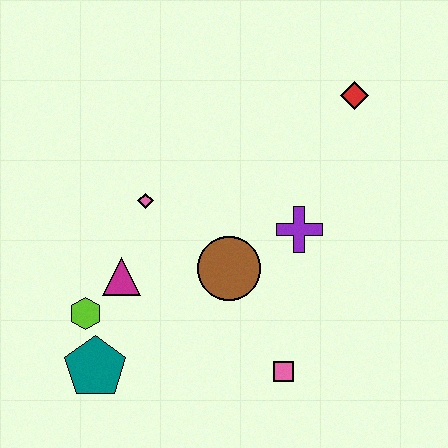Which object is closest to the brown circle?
The purple cross is closest to the brown circle.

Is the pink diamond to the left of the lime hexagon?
No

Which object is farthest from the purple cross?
The teal pentagon is farthest from the purple cross.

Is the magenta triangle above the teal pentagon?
Yes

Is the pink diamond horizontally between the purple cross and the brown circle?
No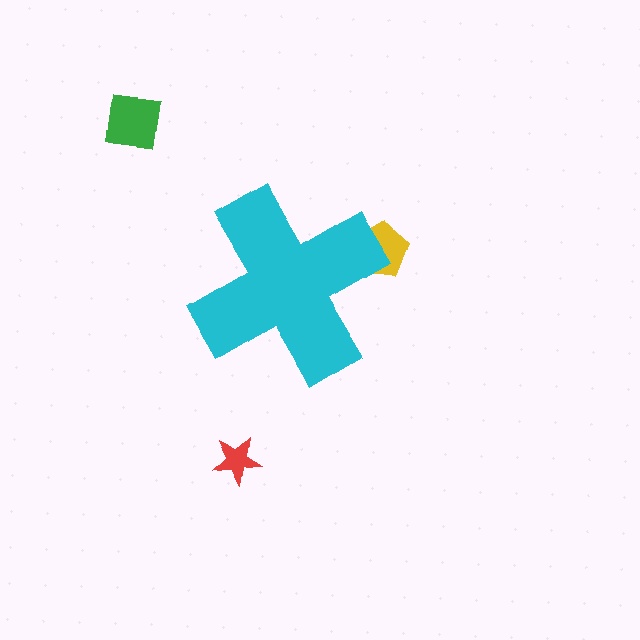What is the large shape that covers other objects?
A cyan cross.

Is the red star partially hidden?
No, the red star is fully visible.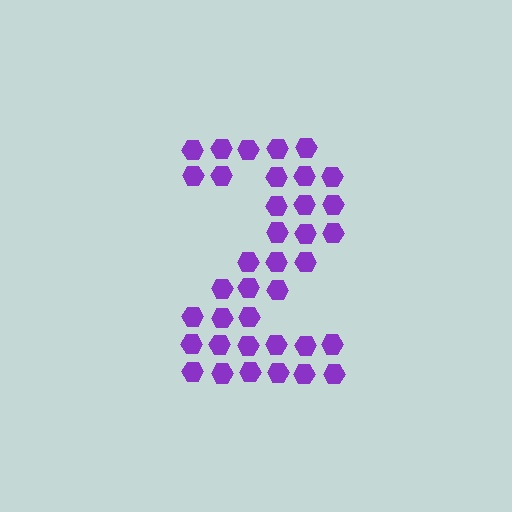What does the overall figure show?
The overall figure shows the digit 2.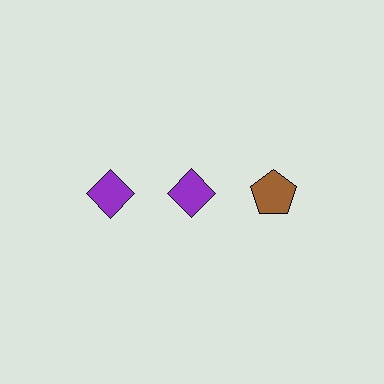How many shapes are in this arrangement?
There are 3 shapes arranged in a grid pattern.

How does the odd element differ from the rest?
It differs in both color (brown instead of purple) and shape (pentagon instead of diamond).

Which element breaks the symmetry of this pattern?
The brown pentagon in the top row, center column breaks the symmetry. All other shapes are purple diamonds.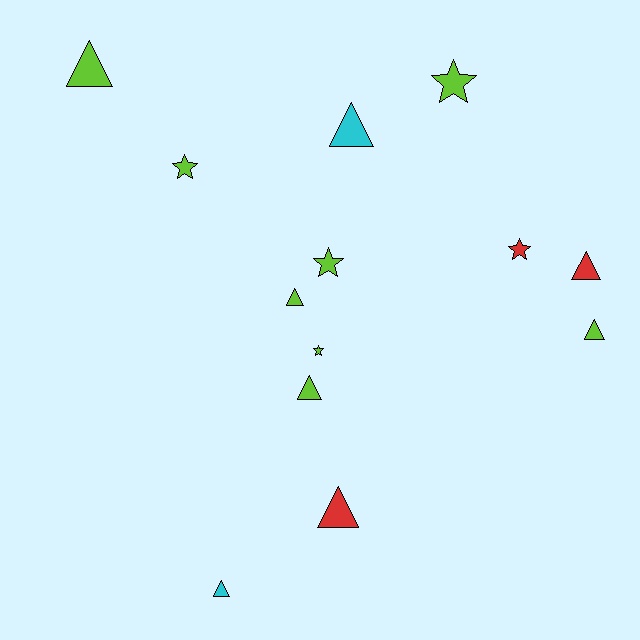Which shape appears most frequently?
Triangle, with 8 objects.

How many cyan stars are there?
There are no cyan stars.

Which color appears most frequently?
Lime, with 8 objects.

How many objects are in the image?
There are 13 objects.